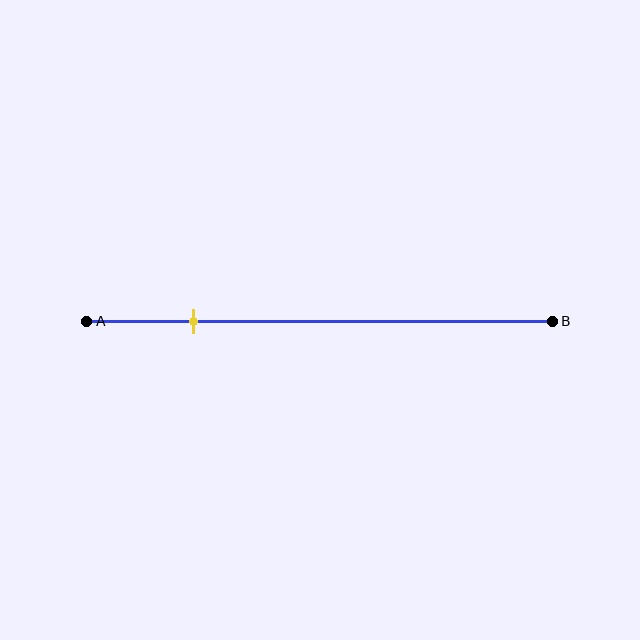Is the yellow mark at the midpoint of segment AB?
No, the mark is at about 25% from A, not at the 50% midpoint.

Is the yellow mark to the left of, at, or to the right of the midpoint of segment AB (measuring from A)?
The yellow mark is to the left of the midpoint of segment AB.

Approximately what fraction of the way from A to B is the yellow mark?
The yellow mark is approximately 25% of the way from A to B.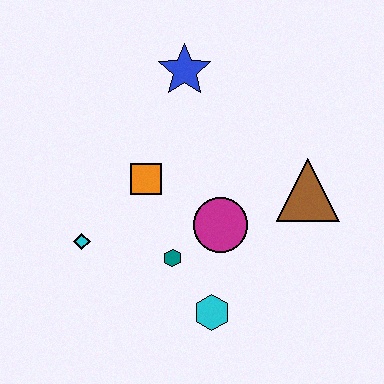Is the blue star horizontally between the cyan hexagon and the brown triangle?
No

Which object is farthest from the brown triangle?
The cyan diamond is farthest from the brown triangle.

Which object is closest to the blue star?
The orange square is closest to the blue star.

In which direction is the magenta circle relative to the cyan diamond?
The magenta circle is to the right of the cyan diamond.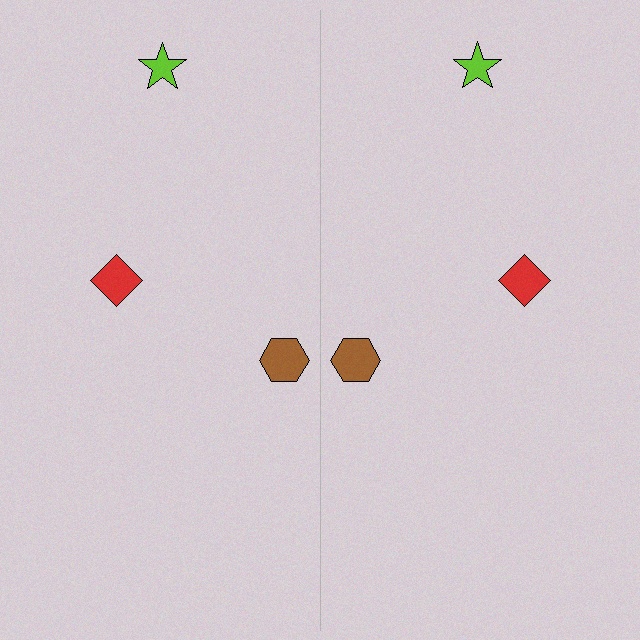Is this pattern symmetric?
Yes, this pattern has bilateral (reflection) symmetry.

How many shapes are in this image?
There are 6 shapes in this image.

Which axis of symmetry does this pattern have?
The pattern has a vertical axis of symmetry running through the center of the image.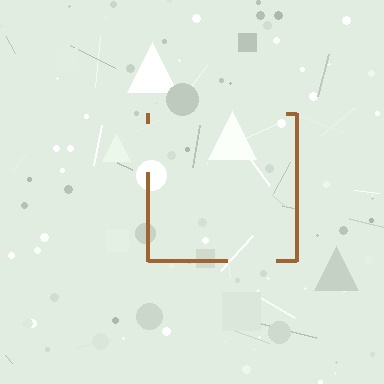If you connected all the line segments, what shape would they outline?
They would outline a square.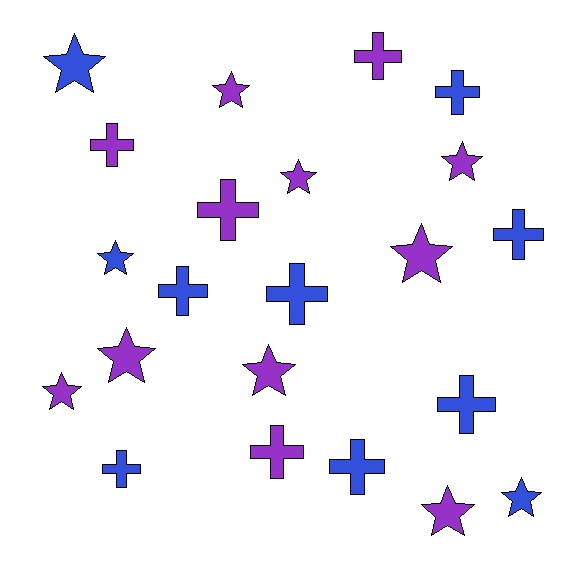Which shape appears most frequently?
Cross, with 11 objects.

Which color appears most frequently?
Purple, with 12 objects.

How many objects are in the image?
There are 22 objects.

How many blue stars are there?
There are 3 blue stars.